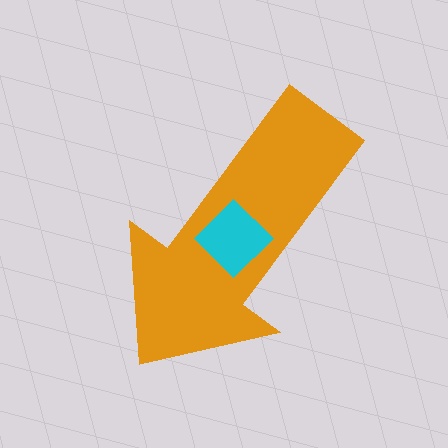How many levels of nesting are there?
2.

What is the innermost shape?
The cyan diamond.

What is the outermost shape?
The orange arrow.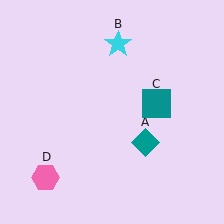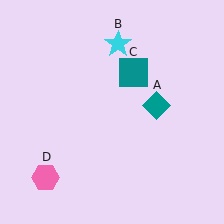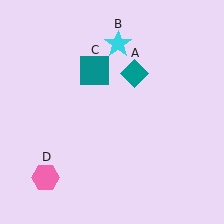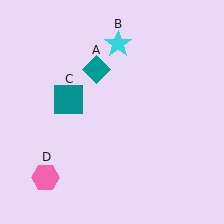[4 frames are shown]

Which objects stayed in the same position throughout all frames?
Cyan star (object B) and pink hexagon (object D) remained stationary.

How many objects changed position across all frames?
2 objects changed position: teal diamond (object A), teal square (object C).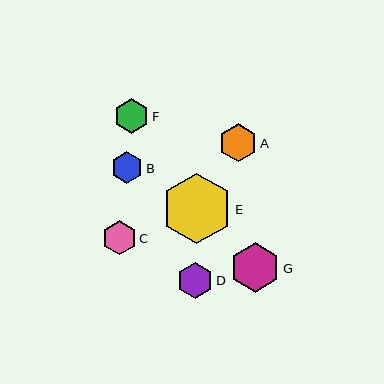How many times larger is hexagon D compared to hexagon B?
Hexagon D is approximately 1.1 times the size of hexagon B.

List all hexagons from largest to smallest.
From largest to smallest: E, G, A, D, F, C, B.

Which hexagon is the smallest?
Hexagon B is the smallest with a size of approximately 31 pixels.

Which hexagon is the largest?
Hexagon E is the largest with a size of approximately 71 pixels.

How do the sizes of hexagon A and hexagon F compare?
Hexagon A and hexagon F are approximately the same size.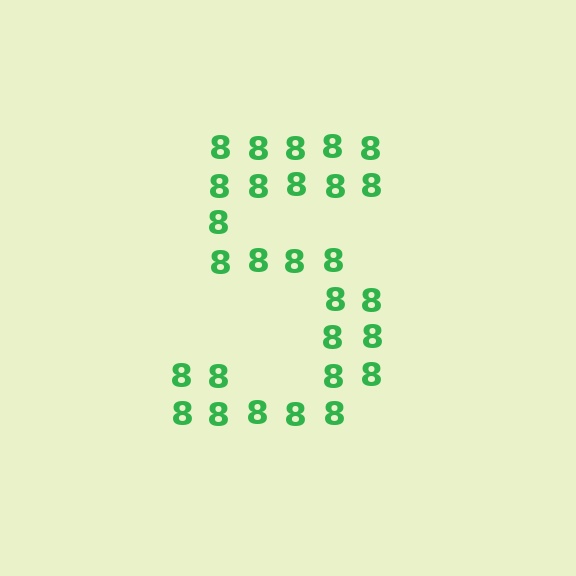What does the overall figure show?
The overall figure shows the digit 5.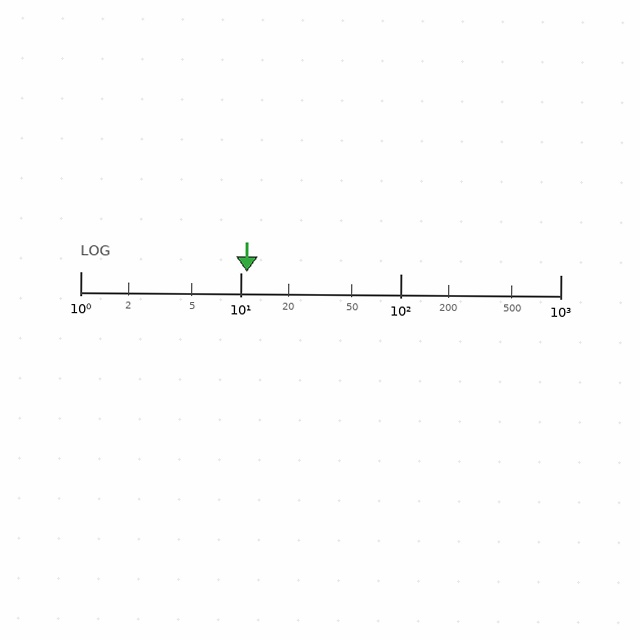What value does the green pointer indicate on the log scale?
The pointer indicates approximately 11.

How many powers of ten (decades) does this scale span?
The scale spans 3 decades, from 1 to 1000.